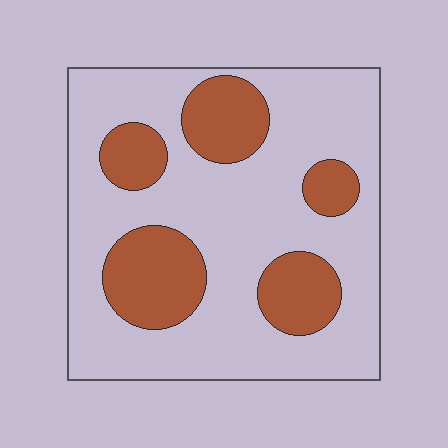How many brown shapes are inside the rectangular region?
5.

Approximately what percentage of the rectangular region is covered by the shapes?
Approximately 25%.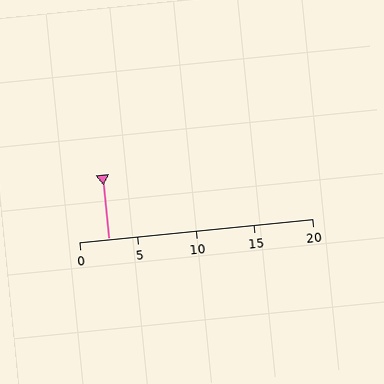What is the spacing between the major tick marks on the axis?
The major ticks are spaced 5 apart.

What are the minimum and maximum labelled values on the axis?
The axis runs from 0 to 20.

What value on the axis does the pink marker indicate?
The marker indicates approximately 2.5.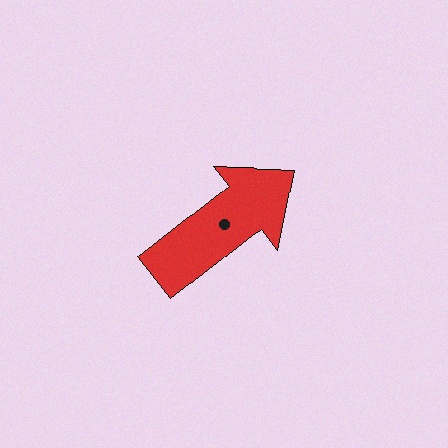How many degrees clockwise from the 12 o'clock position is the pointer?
Approximately 52 degrees.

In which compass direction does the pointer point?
Northeast.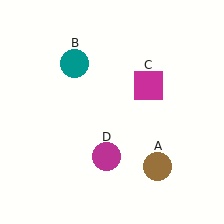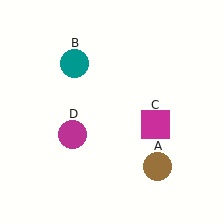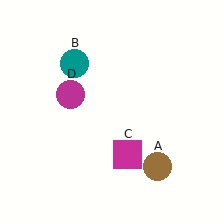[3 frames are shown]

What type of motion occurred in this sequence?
The magenta square (object C), magenta circle (object D) rotated clockwise around the center of the scene.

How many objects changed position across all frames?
2 objects changed position: magenta square (object C), magenta circle (object D).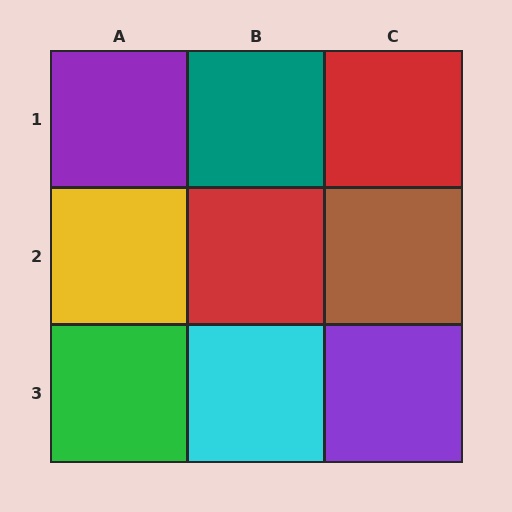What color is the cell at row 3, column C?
Purple.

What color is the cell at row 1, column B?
Teal.